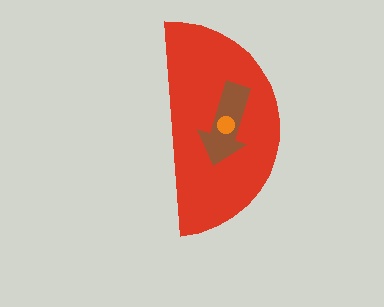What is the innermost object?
The orange circle.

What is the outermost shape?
The red semicircle.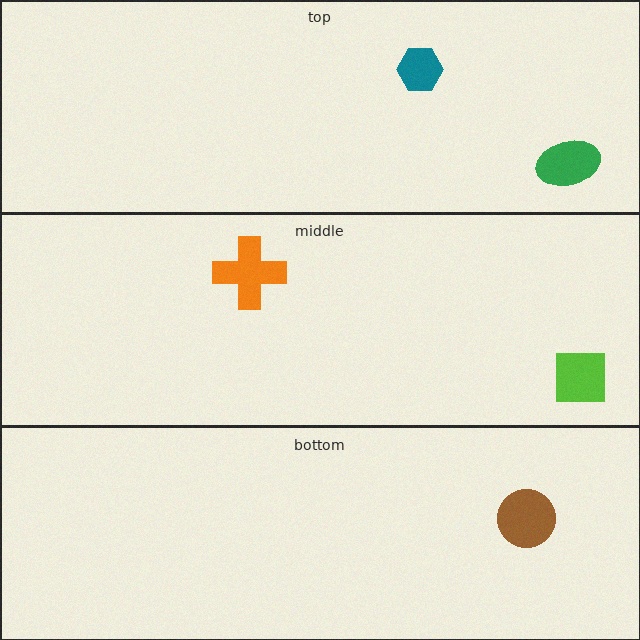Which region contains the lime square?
The middle region.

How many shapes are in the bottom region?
1.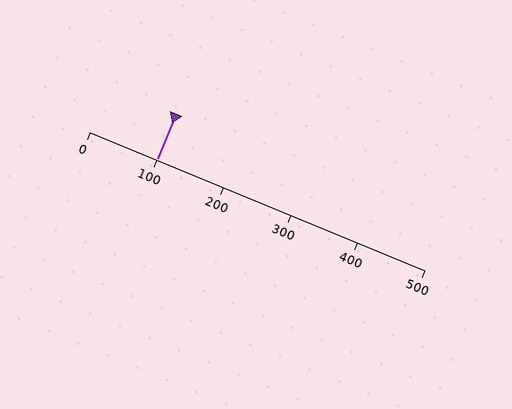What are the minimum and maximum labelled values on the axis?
The axis runs from 0 to 500.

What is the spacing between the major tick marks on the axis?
The major ticks are spaced 100 apart.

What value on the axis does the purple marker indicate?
The marker indicates approximately 100.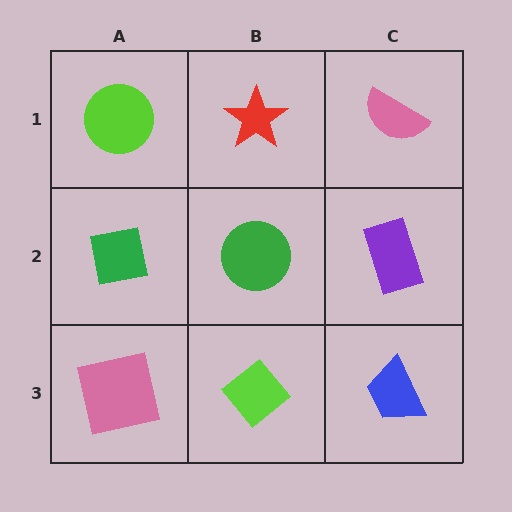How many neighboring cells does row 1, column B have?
3.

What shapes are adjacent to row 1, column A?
A green square (row 2, column A), a red star (row 1, column B).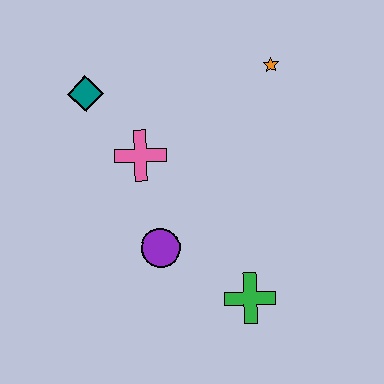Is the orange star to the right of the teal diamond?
Yes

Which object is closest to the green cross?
The purple circle is closest to the green cross.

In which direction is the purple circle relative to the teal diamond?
The purple circle is below the teal diamond.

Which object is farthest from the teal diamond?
The green cross is farthest from the teal diamond.